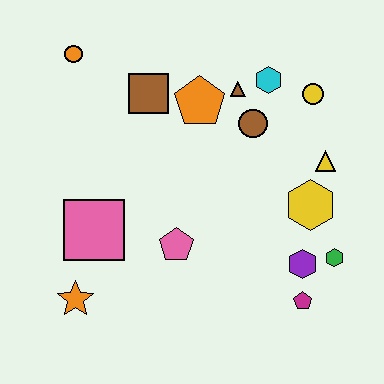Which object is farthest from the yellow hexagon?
The orange circle is farthest from the yellow hexagon.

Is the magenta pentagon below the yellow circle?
Yes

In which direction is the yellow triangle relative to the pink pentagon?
The yellow triangle is to the right of the pink pentagon.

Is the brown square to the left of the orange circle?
No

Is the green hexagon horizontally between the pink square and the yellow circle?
No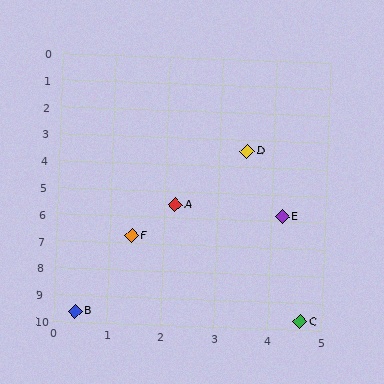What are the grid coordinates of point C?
Point C is at approximately (4.6, 9.7).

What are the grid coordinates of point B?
Point B is at approximately (0.4, 9.6).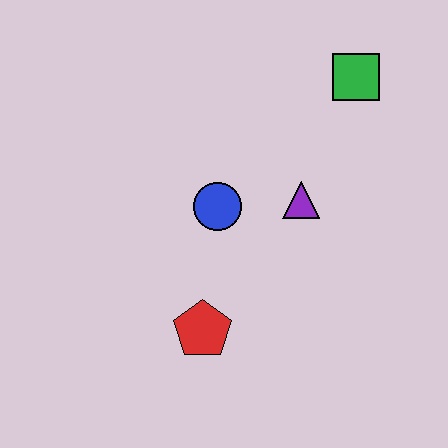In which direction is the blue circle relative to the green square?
The blue circle is to the left of the green square.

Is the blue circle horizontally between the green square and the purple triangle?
No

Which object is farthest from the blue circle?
The green square is farthest from the blue circle.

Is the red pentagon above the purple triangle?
No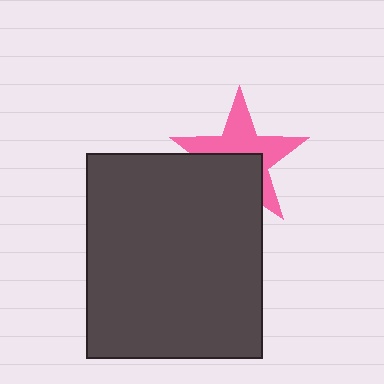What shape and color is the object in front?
The object in front is a dark gray rectangle.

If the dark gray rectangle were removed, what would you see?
You would see the complete pink star.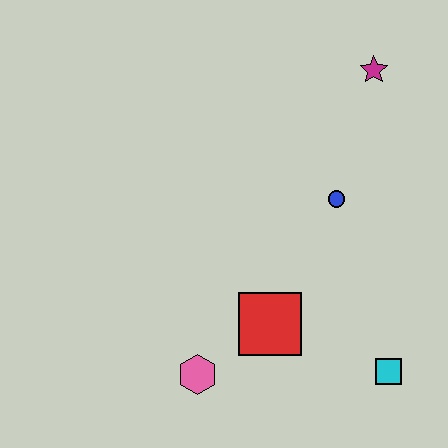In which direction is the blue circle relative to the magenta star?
The blue circle is below the magenta star.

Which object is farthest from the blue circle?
The pink hexagon is farthest from the blue circle.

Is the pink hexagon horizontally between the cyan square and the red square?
No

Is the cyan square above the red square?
No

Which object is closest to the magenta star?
The blue circle is closest to the magenta star.